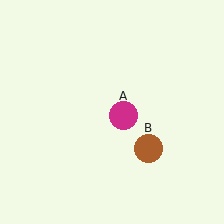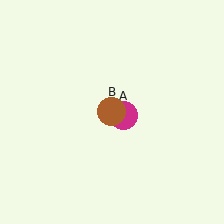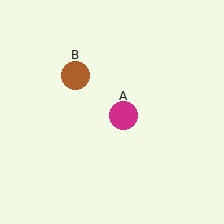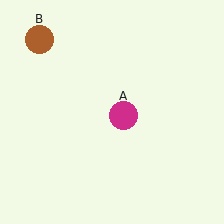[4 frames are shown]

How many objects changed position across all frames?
1 object changed position: brown circle (object B).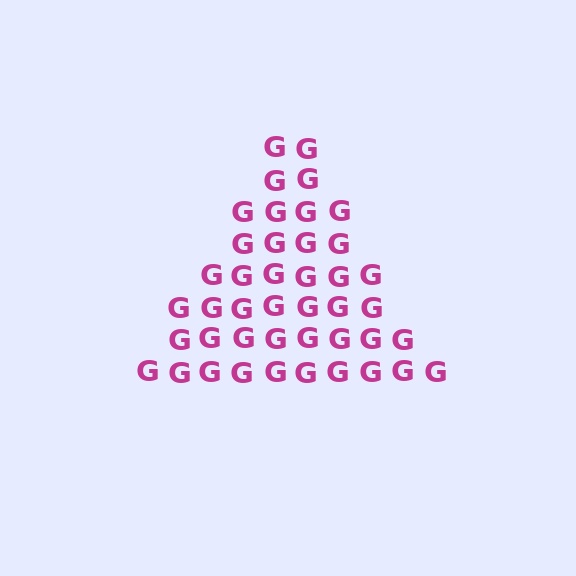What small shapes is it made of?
It is made of small letter G's.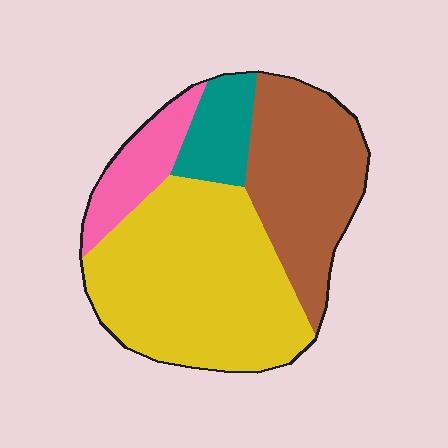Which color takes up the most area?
Yellow, at roughly 50%.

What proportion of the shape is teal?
Teal covers 10% of the shape.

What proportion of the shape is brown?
Brown takes up about one third (1/3) of the shape.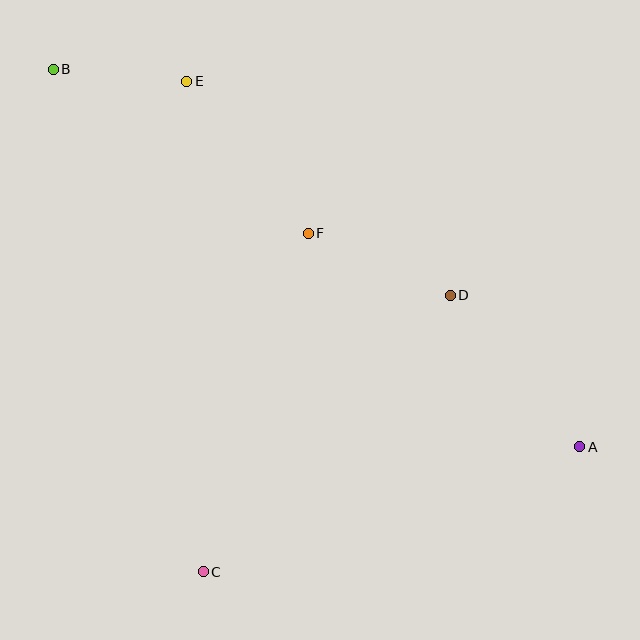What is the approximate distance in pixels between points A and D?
The distance between A and D is approximately 200 pixels.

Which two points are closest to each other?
Points B and E are closest to each other.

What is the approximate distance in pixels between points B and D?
The distance between B and D is approximately 457 pixels.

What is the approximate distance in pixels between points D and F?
The distance between D and F is approximately 155 pixels.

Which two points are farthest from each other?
Points A and B are farthest from each other.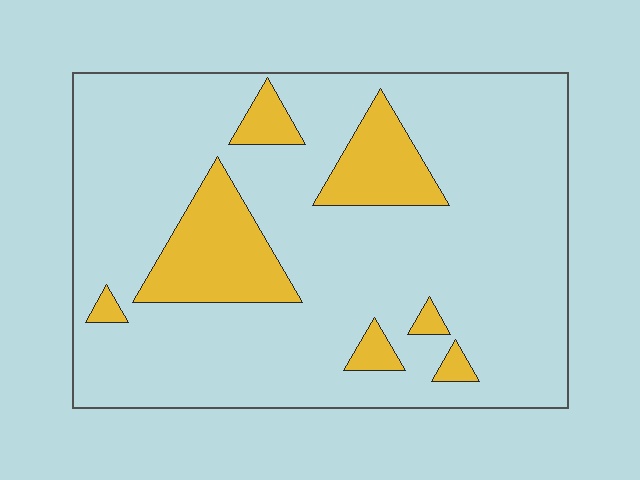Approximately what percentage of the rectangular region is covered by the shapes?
Approximately 15%.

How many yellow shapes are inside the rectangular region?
7.